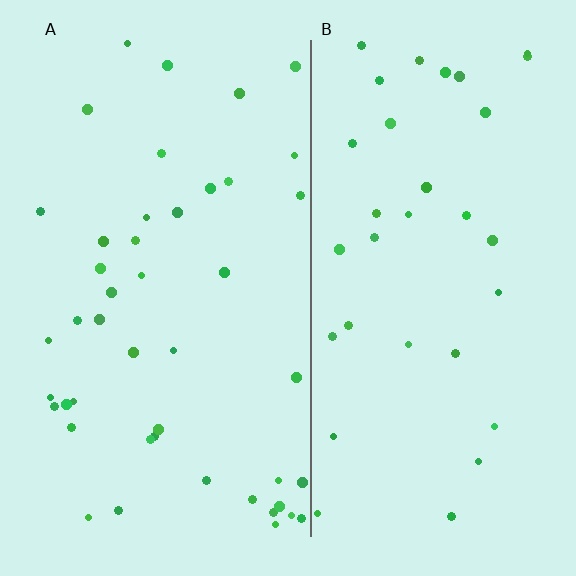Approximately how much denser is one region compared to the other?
Approximately 1.4× — region A over region B.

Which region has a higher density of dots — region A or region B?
A (the left).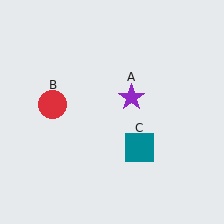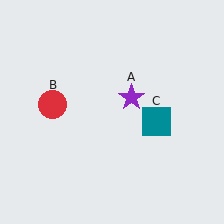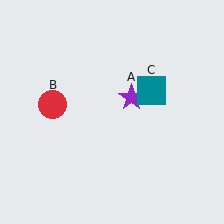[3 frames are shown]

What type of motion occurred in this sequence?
The teal square (object C) rotated counterclockwise around the center of the scene.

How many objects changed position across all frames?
1 object changed position: teal square (object C).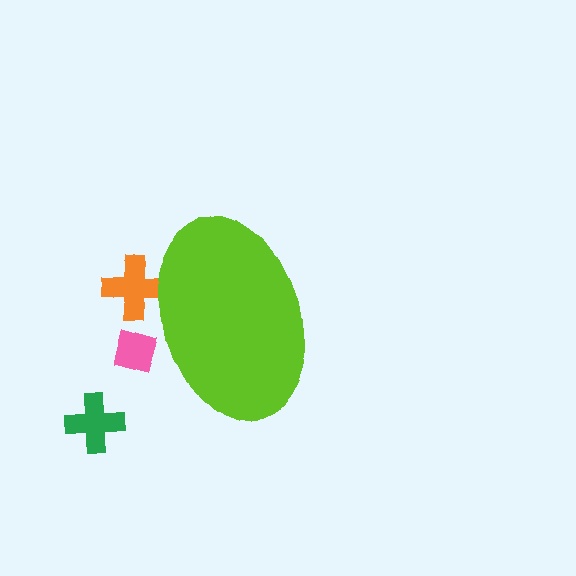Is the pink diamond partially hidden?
Yes, the pink diamond is partially hidden behind the lime ellipse.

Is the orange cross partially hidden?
Yes, the orange cross is partially hidden behind the lime ellipse.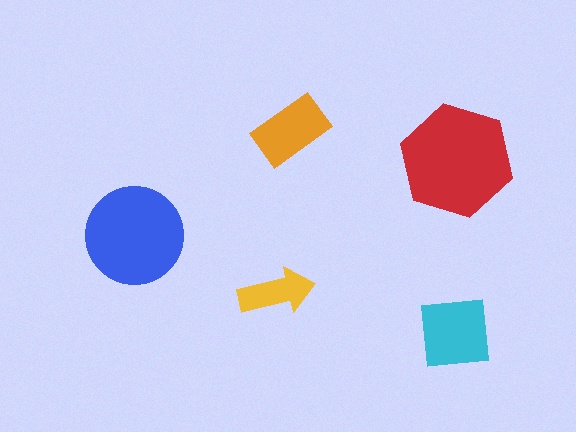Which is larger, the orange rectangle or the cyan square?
The cyan square.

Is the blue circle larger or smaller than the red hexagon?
Smaller.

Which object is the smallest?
The yellow arrow.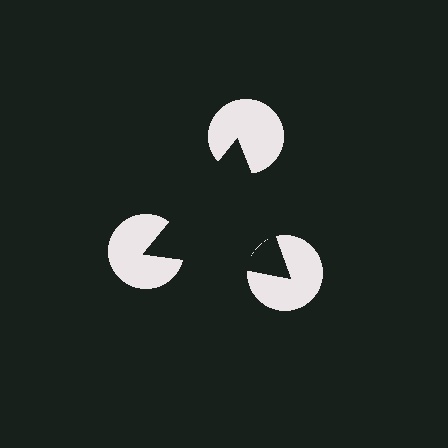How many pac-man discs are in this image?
There are 3 — one at each vertex of the illusory triangle.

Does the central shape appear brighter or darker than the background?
It typically appears slightly darker than the background, even though no actual brightness change is drawn.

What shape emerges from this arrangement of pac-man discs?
An illusory triangle — its edges are inferred from the aligned wedge cuts in the pac-man discs, not physically drawn.